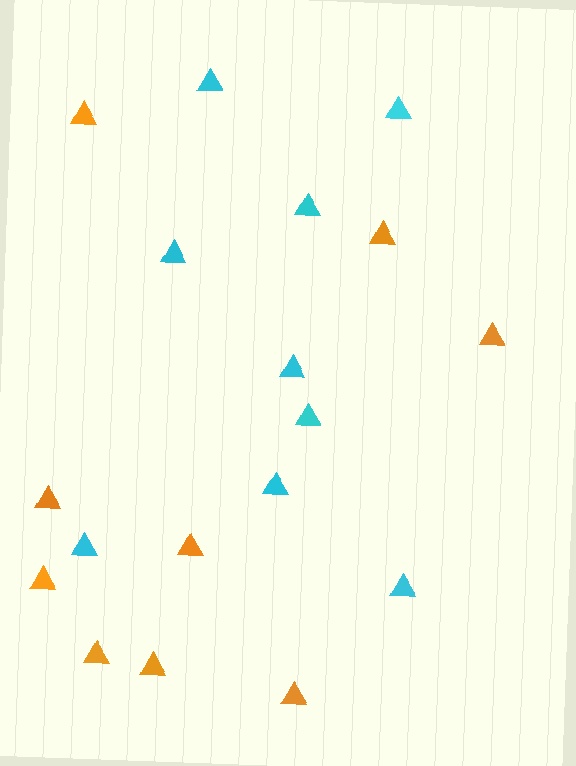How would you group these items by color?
There are 2 groups: one group of orange triangles (9) and one group of cyan triangles (9).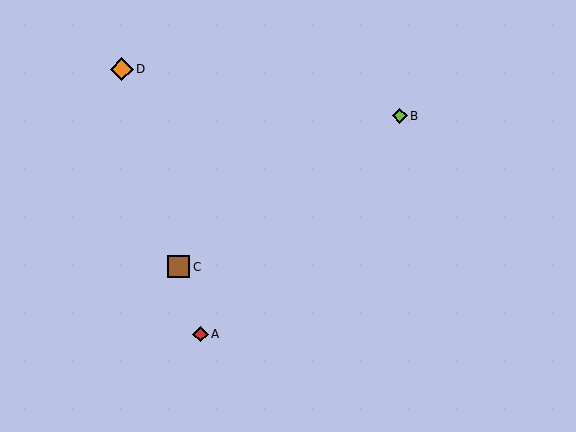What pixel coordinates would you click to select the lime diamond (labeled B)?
Click at (400, 116) to select the lime diamond B.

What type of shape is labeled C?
Shape C is a brown square.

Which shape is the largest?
The orange diamond (labeled D) is the largest.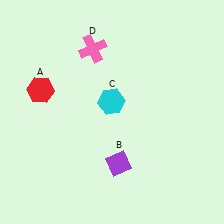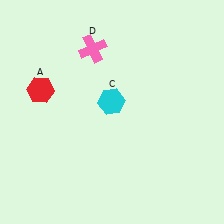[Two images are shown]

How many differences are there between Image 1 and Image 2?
There is 1 difference between the two images.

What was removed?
The purple diamond (B) was removed in Image 2.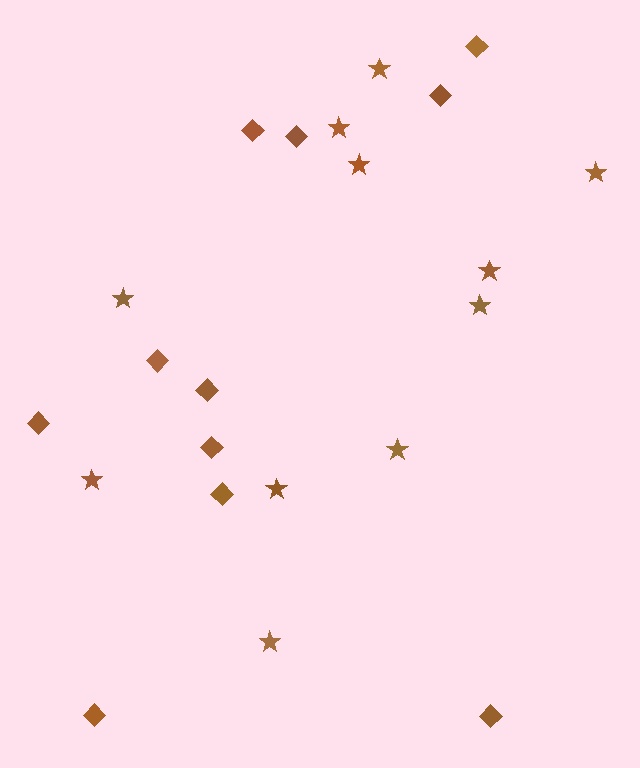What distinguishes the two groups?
There are 2 groups: one group of diamonds (11) and one group of stars (11).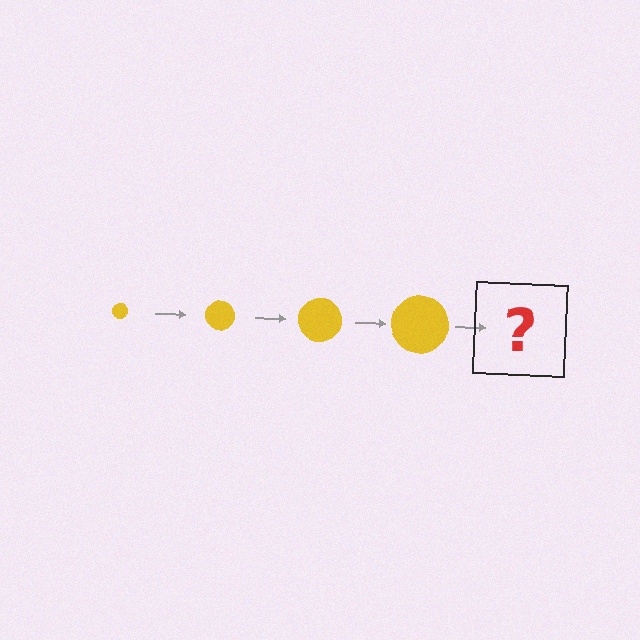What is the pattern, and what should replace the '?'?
The pattern is that the circle gets progressively larger each step. The '?' should be a yellow circle, larger than the previous one.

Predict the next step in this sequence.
The next step is a yellow circle, larger than the previous one.